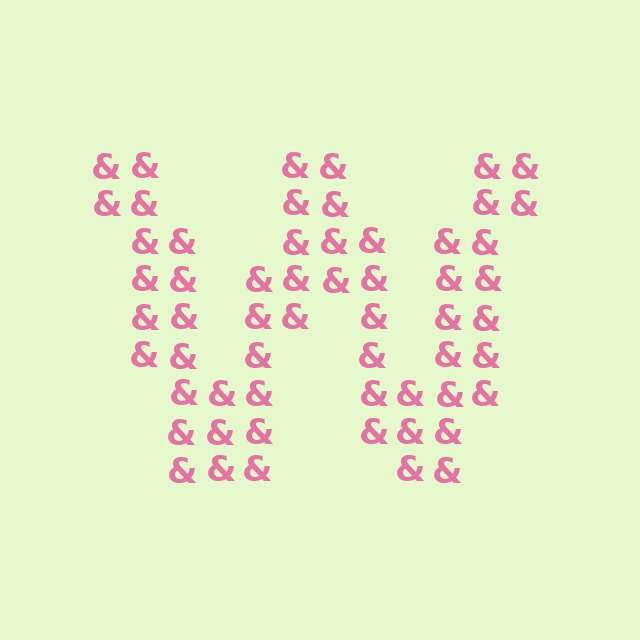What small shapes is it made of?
It is made of small ampersands.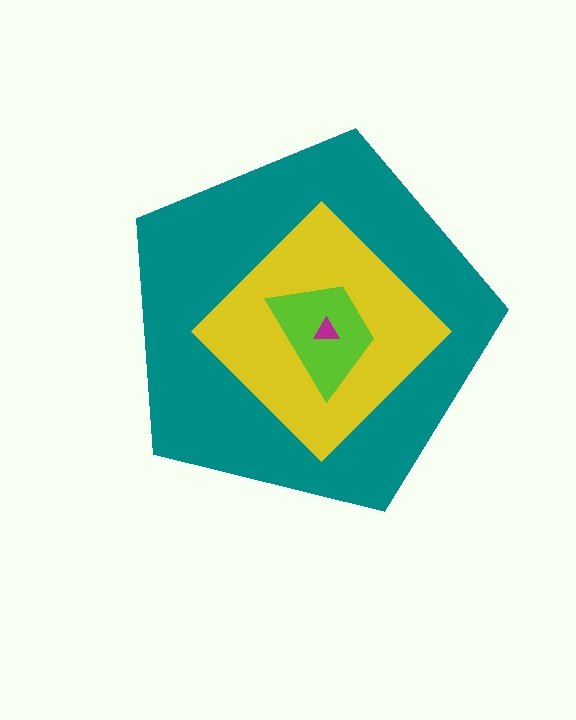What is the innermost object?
The magenta triangle.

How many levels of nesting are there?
4.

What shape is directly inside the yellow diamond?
The lime trapezoid.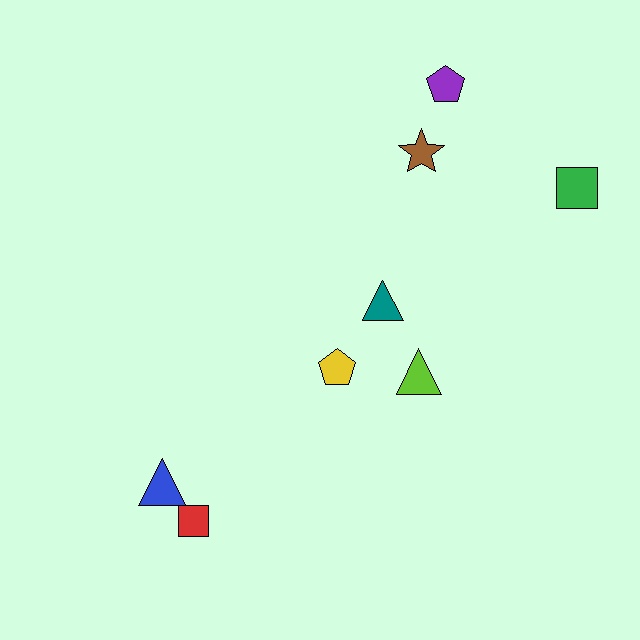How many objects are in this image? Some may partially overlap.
There are 8 objects.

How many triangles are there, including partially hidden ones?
There are 3 triangles.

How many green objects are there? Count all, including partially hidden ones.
There is 1 green object.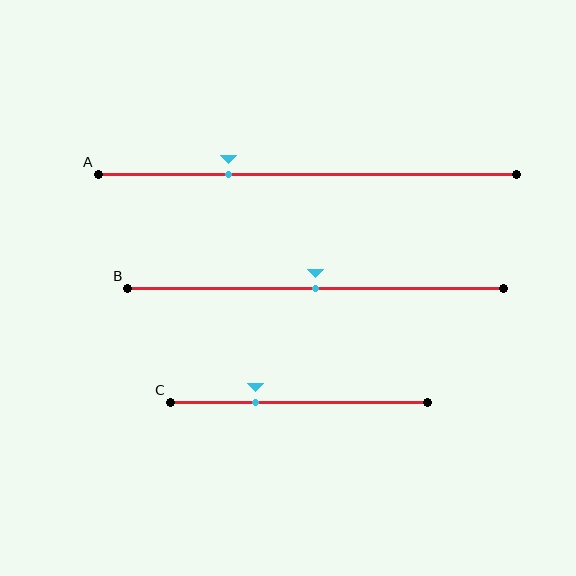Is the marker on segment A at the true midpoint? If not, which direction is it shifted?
No, the marker on segment A is shifted to the left by about 19% of the segment length.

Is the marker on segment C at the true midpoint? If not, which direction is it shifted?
No, the marker on segment C is shifted to the left by about 17% of the segment length.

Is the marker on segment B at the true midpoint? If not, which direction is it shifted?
Yes, the marker on segment B is at the true midpoint.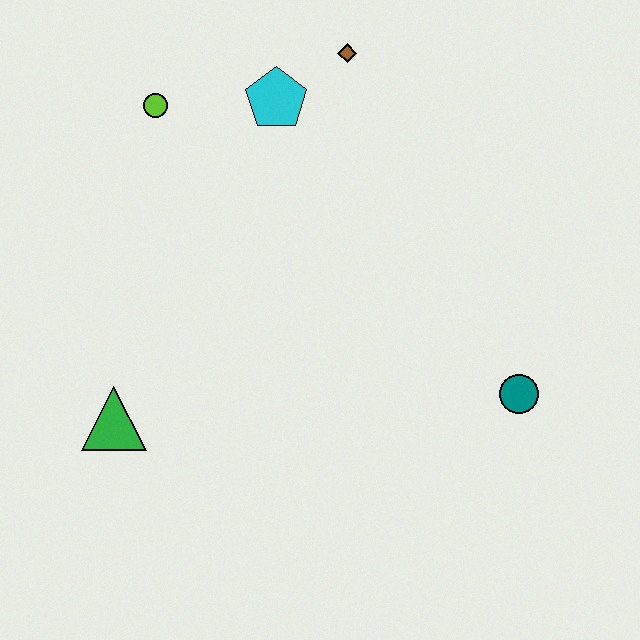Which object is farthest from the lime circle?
The teal circle is farthest from the lime circle.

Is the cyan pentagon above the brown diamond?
No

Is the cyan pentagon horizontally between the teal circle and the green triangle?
Yes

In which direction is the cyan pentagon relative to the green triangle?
The cyan pentagon is above the green triangle.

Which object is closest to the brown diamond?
The cyan pentagon is closest to the brown diamond.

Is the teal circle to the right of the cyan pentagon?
Yes